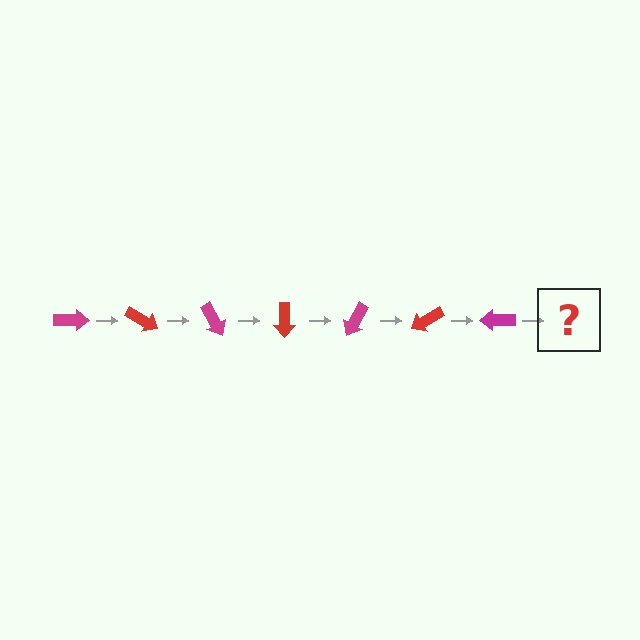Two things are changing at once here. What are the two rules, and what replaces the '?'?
The two rules are that it rotates 30 degrees each step and the color cycles through magenta and red. The '?' should be a red arrow, rotated 210 degrees from the start.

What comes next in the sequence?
The next element should be a red arrow, rotated 210 degrees from the start.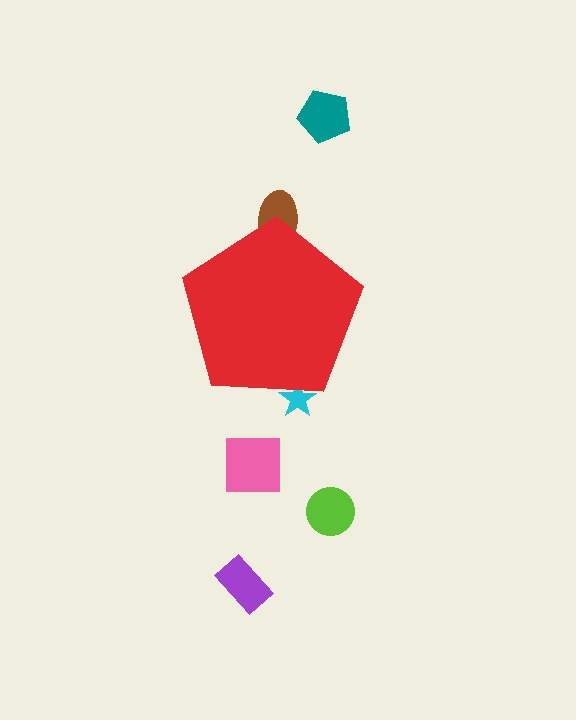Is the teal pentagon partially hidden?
No, the teal pentagon is fully visible.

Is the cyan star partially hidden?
Yes, the cyan star is partially hidden behind the red pentagon.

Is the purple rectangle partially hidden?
No, the purple rectangle is fully visible.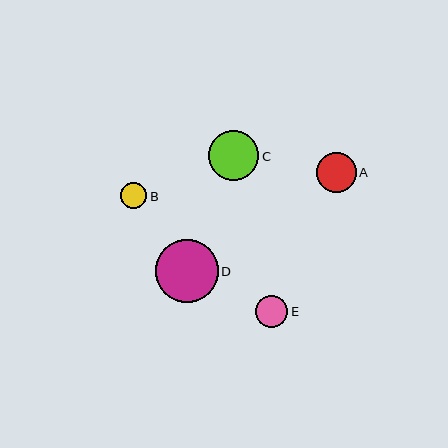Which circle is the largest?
Circle D is the largest with a size of approximately 63 pixels.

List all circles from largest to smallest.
From largest to smallest: D, C, A, E, B.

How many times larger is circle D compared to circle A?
Circle D is approximately 1.6 times the size of circle A.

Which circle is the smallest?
Circle B is the smallest with a size of approximately 26 pixels.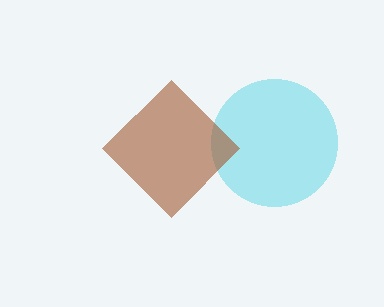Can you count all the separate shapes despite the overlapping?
Yes, there are 2 separate shapes.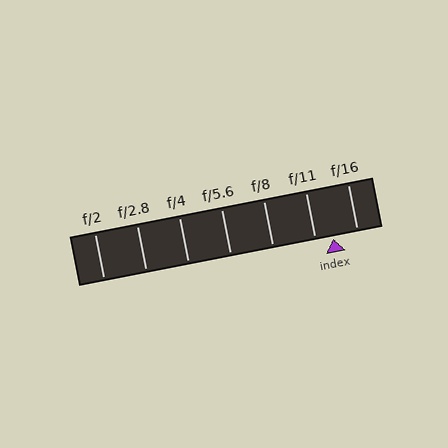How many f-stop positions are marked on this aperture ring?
There are 7 f-stop positions marked.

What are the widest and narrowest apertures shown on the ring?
The widest aperture shown is f/2 and the narrowest is f/16.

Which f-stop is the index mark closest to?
The index mark is closest to f/11.